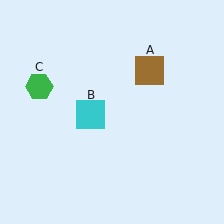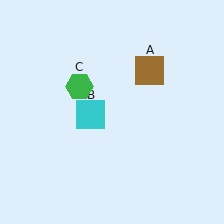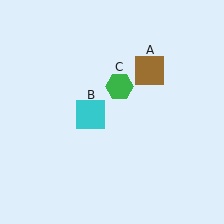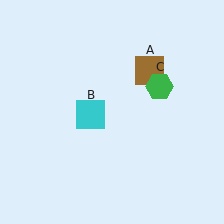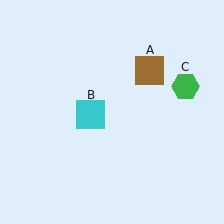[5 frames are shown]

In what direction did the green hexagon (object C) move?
The green hexagon (object C) moved right.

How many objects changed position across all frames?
1 object changed position: green hexagon (object C).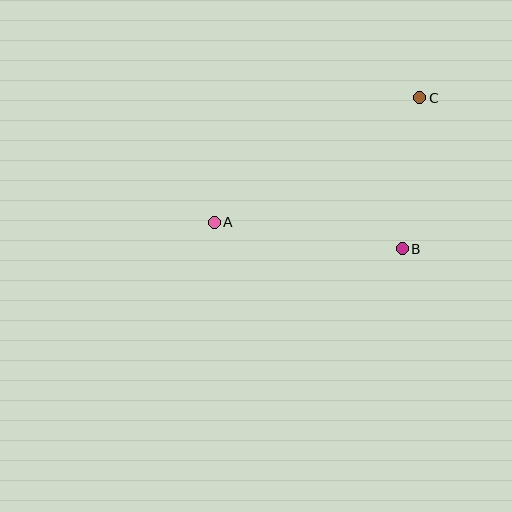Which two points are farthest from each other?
Points A and C are farthest from each other.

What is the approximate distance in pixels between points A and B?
The distance between A and B is approximately 190 pixels.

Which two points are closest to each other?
Points B and C are closest to each other.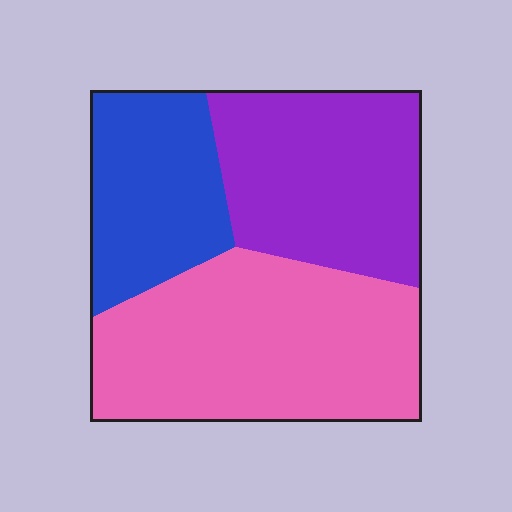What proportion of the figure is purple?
Purple covers 32% of the figure.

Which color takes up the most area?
Pink, at roughly 45%.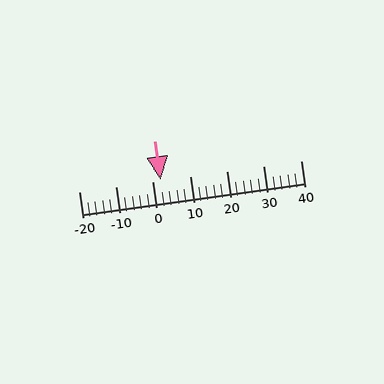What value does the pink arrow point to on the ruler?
The pink arrow points to approximately 2.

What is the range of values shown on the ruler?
The ruler shows values from -20 to 40.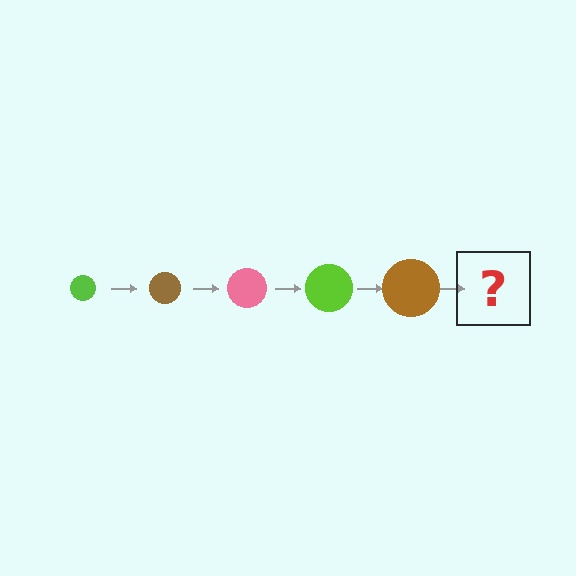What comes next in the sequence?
The next element should be a pink circle, larger than the previous one.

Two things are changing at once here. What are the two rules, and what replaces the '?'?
The two rules are that the circle grows larger each step and the color cycles through lime, brown, and pink. The '?' should be a pink circle, larger than the previous one.